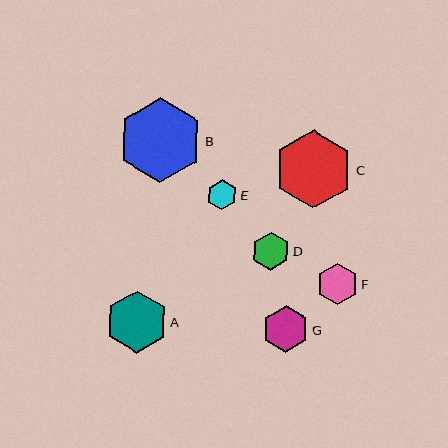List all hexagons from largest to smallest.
From largest to smallest: B, C, A, G, F, D, E.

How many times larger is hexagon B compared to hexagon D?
Hexagon B is approximately 2.2 times the size of hexagon D.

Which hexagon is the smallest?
Hexagon E is the smallest with a size of approximately 30 pixels.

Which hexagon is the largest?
Hexagon B is the largest with a size of approximately 85 pixels.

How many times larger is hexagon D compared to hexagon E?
Hexagon D is approximately 1.3 times the size of hexagon E.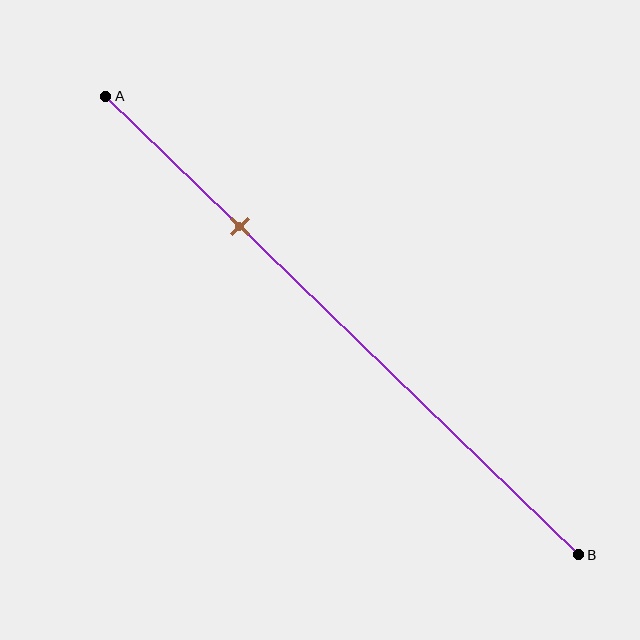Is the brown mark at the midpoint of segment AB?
No, the mark is at about 30% from A, not at the 50% midpoint.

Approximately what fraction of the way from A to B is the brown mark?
The brown mark is approximately 30% of the way from A to B.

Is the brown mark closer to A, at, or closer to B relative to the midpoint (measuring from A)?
The brown mark is closer to point A than the midpoint of segment AB.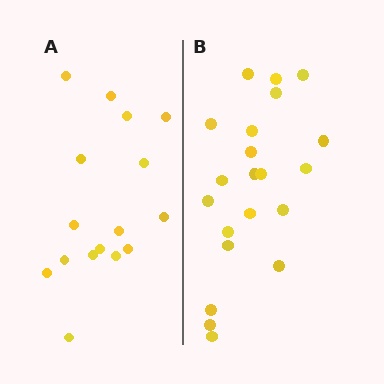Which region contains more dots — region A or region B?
Region B (the right region) has more dots.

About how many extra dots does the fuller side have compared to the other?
Region B has about 5 more dots than region A.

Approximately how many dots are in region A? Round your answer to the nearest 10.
About 20 dots. (The exact count is 16, which rounds to 20.)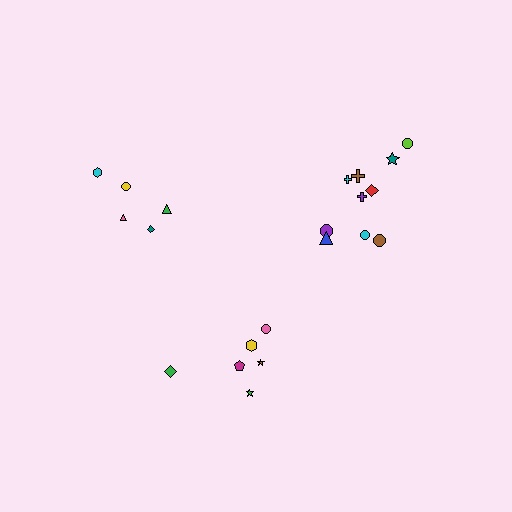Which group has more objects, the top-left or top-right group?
The top-right group.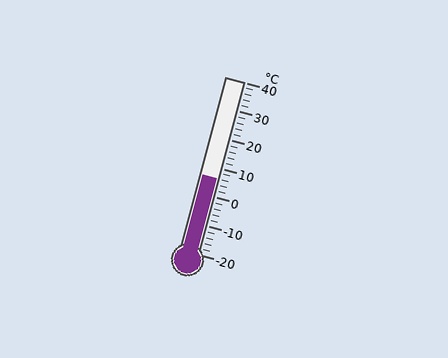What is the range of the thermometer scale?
The thermometer scale ranges from -20°C to 40°C.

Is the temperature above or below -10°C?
The temperature is above -10°C.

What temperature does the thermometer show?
The thermometer shows approximately 6°C.